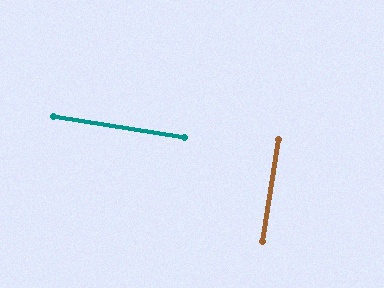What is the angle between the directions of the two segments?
Approximately 90 degrees.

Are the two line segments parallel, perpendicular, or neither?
Perpendicular — they meet at approximately 90°.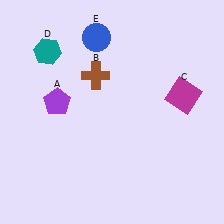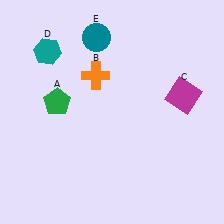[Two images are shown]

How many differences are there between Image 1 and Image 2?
There are 3 differences between the two images.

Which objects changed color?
A changed from purple to green. B changed from brown to orange. E changed from blue to teal.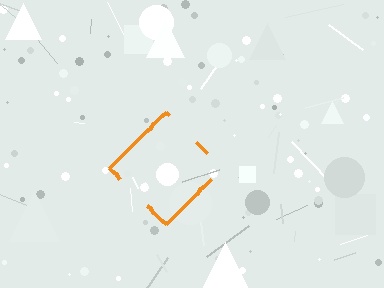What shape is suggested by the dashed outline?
The dashed outline suggests a diamond.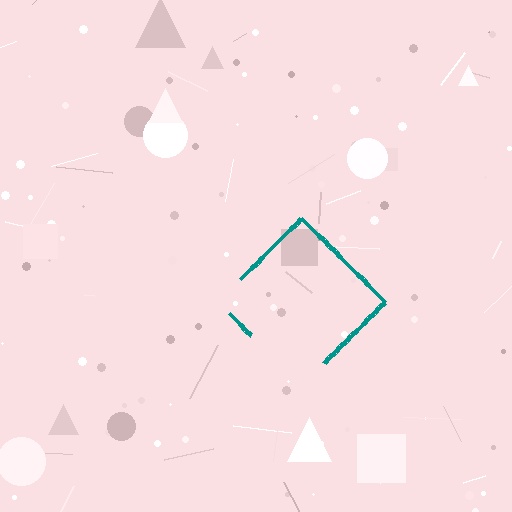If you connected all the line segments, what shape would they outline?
They would outline a diamond.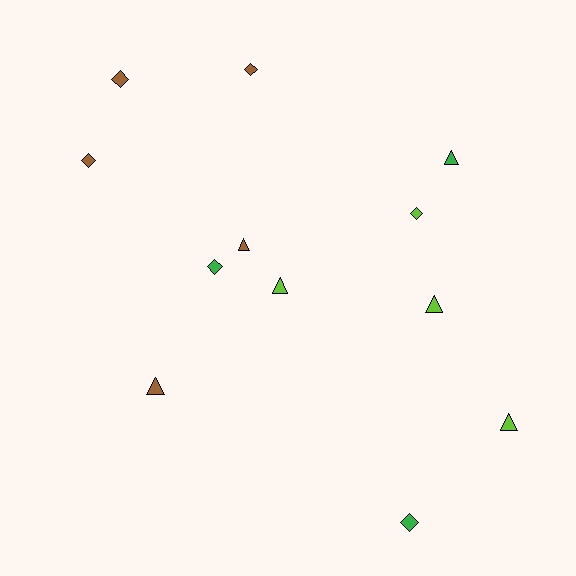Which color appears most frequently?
Brown, with 5 objects.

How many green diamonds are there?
There are 2 green diamonds.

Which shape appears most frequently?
Triangle, with 6 objects.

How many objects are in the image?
There are 12 objects.